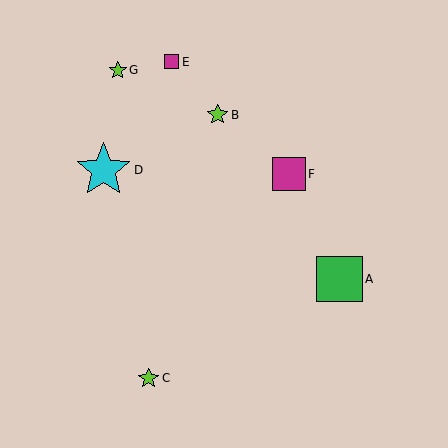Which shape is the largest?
The cyan star (labeled D) is the largest.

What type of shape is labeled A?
Shape A is a green square.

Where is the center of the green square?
The center of the green square is at (340, 279).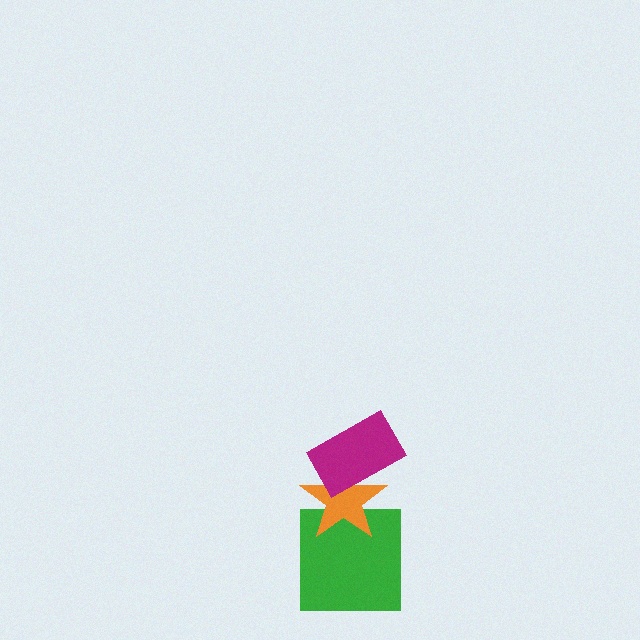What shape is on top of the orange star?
The magenta rectangle is on top of the orange star.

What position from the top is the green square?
The green square is 3rd from the top.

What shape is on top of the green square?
The orange star is on top of the green square.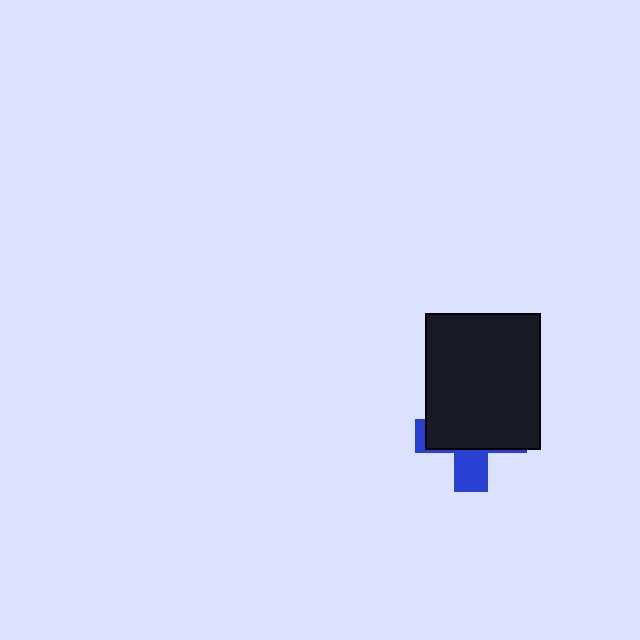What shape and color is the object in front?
The object in front is a black rectangle.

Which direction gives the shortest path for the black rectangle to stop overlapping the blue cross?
Moving up gives the shortest separation.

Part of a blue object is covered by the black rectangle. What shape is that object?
It is a cross.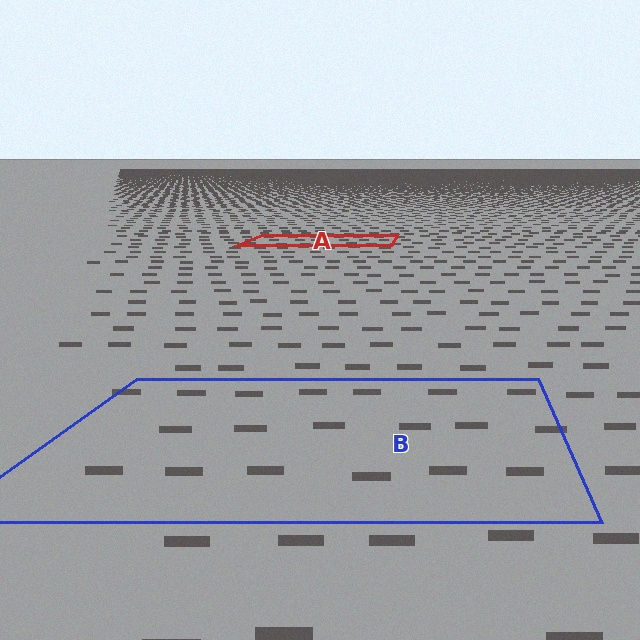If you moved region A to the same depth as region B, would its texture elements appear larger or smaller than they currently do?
They would appear larger. At a closer depth, the same texture elements are projected at a bigger on-screen size.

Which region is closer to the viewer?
Region B is closer. The texture elements there are larger and more spread out.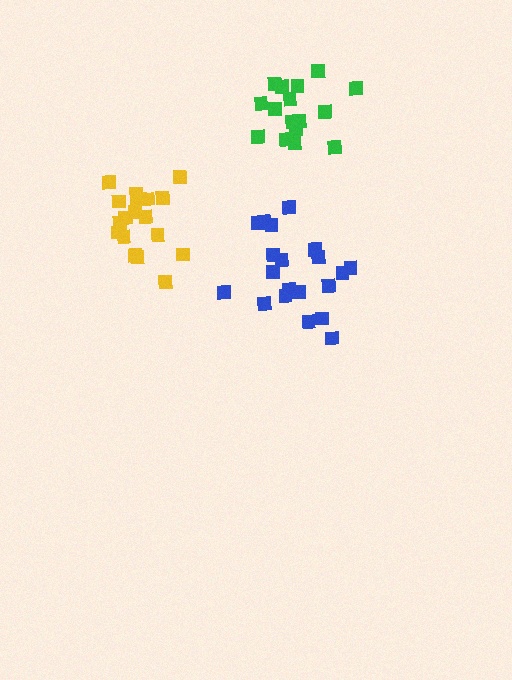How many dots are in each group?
Group 1: 20 dots, Group 2: 20 dots, Group 3: 16 dots (56 total).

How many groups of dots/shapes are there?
There are 3 groups.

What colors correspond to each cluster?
The clusters are colored: blue, yellow, green.